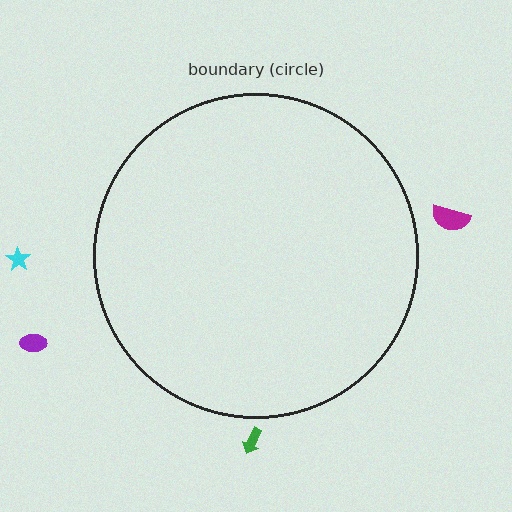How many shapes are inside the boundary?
0 inside, 4 outside.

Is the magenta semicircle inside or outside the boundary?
Outside.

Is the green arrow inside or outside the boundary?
Outside.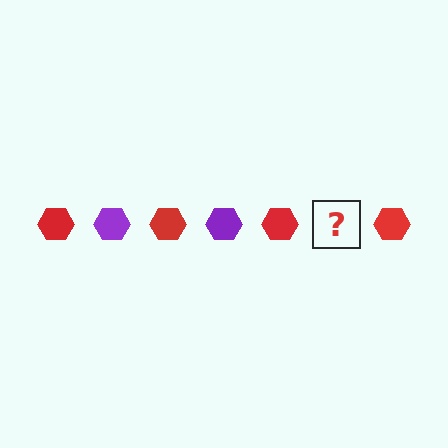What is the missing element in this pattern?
The missing element is a purple hexagon.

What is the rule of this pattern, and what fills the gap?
The rule is that the pattern cycles through red, purple hexagons. The gap should be filled with a purple hexagon.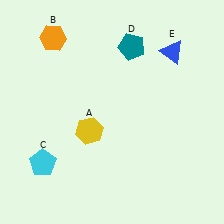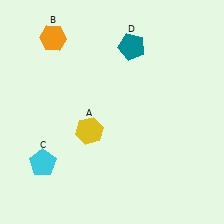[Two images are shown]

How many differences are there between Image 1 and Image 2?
There is 1 difference between the two images.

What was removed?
The blue triangle (E) was removed in Image 2.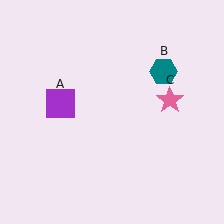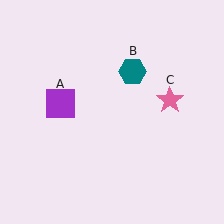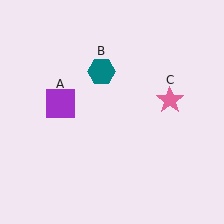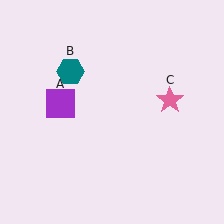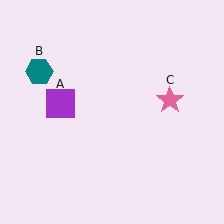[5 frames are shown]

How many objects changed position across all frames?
1 object changed position: teal hexagon (object B).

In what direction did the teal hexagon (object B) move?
The teal hexagon (object B) moved left.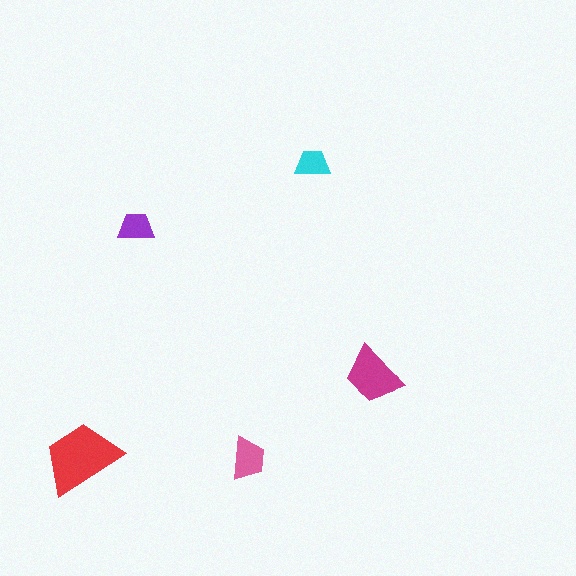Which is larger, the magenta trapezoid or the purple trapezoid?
The magenta one.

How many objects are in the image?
There are 5 objects in the image.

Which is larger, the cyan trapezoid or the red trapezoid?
The red one.